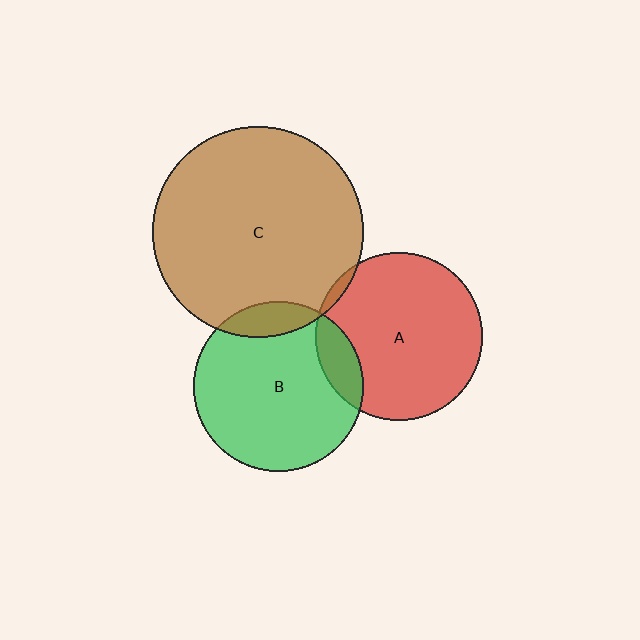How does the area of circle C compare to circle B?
Approximately 1.5 times.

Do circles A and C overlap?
Yes.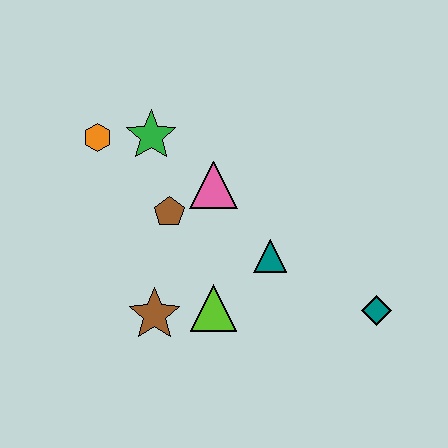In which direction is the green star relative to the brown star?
The green star is above the brown star.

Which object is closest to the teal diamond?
The teal triangle is closest to the teal diamond.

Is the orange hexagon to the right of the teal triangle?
No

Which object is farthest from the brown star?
The teal diamond is farthest from the brown star.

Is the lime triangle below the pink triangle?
Yes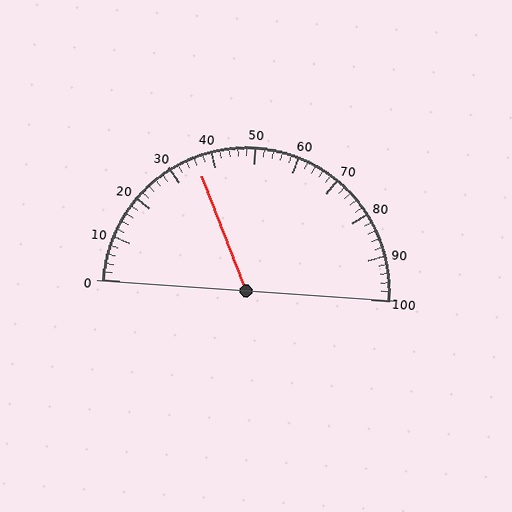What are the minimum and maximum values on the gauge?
The gauge ranges from 0 to 100.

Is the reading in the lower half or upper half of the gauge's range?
The reading is in the lower half of the range (0 to 100).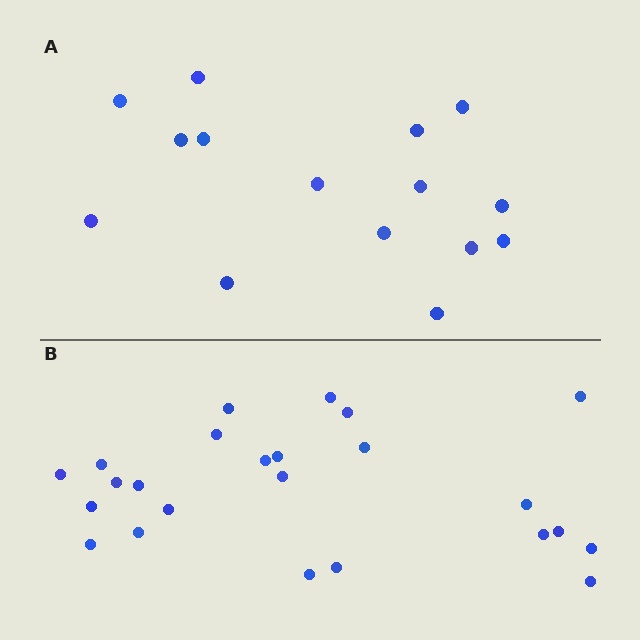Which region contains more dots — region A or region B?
Region B (the bottom region) has more dots.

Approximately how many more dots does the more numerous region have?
Region B has roughly 8 or so more dots than region A.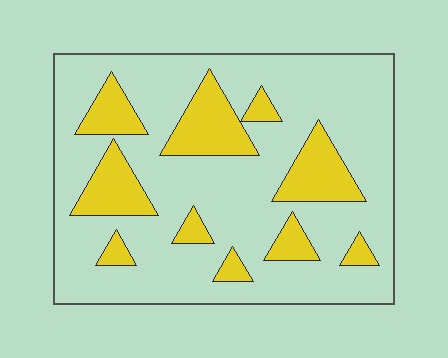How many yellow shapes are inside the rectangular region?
10.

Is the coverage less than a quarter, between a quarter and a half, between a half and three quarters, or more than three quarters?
Less than a quarter.